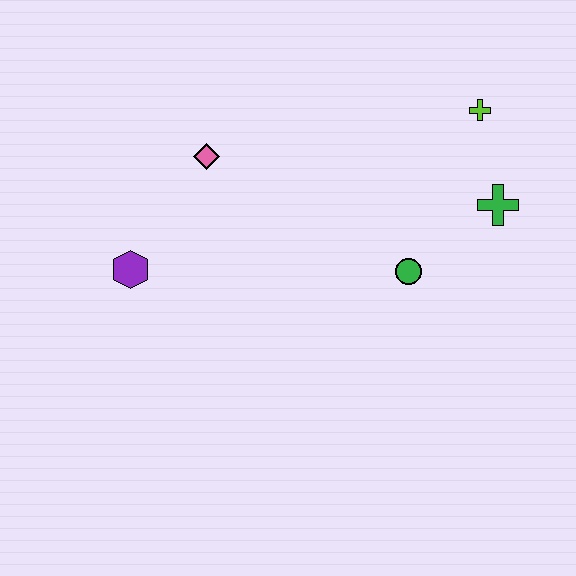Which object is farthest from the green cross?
The purple hexagon is farthest from the green cross.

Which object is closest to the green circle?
The green cross is closest to the green circle.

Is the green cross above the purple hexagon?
Yes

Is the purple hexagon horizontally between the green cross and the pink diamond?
No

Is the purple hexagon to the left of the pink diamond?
Yes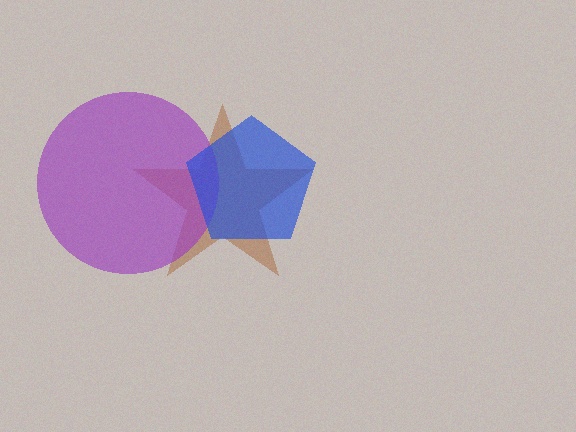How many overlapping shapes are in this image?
There are 3 overlapping shapes in the image.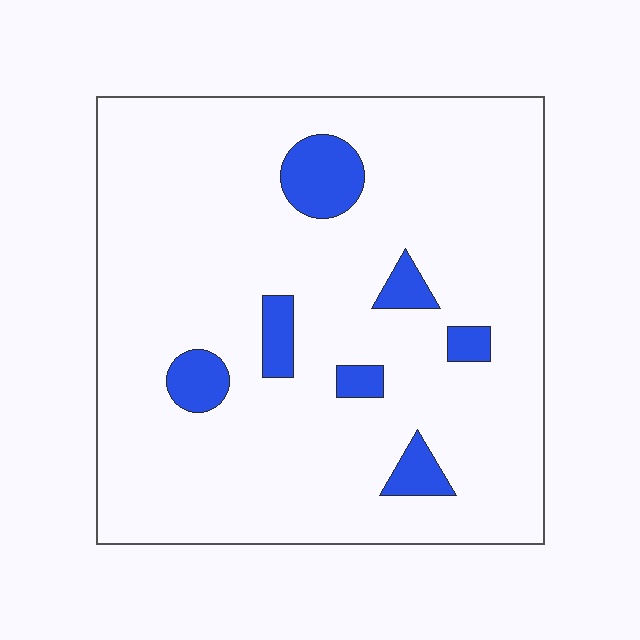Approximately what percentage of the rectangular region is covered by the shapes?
Approximately 10%.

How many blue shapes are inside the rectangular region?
7.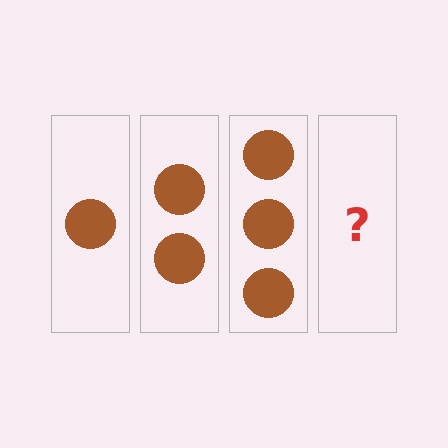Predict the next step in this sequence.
The next step is 4 circles.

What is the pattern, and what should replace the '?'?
The pattern is that each step adds one more circle. The '?' should be 4 circles.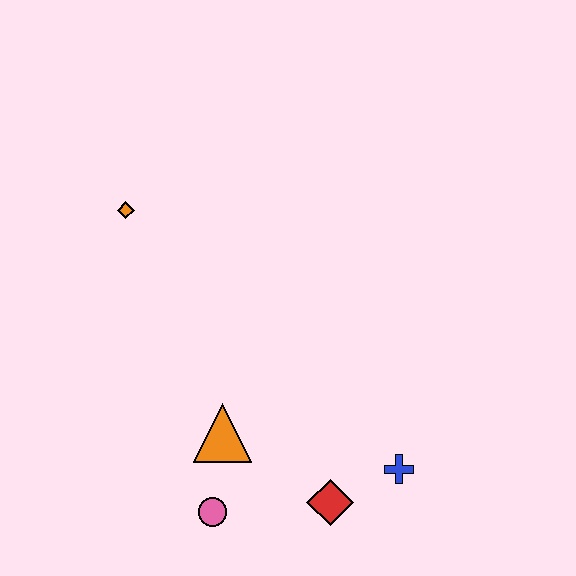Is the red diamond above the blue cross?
No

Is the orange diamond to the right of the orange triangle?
No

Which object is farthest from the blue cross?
The orange diamond is farthest from the blue cross.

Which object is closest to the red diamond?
The blue cross is closest to the red diamond.